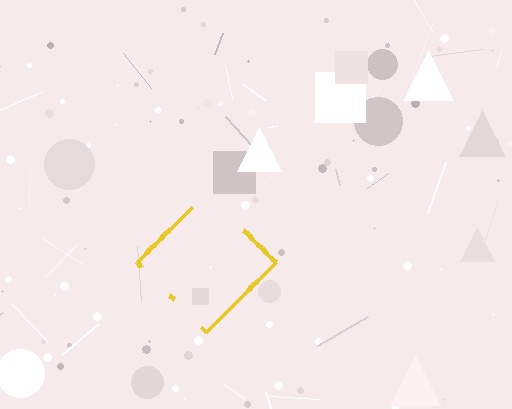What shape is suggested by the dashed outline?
The dashed outline suggests a diamond.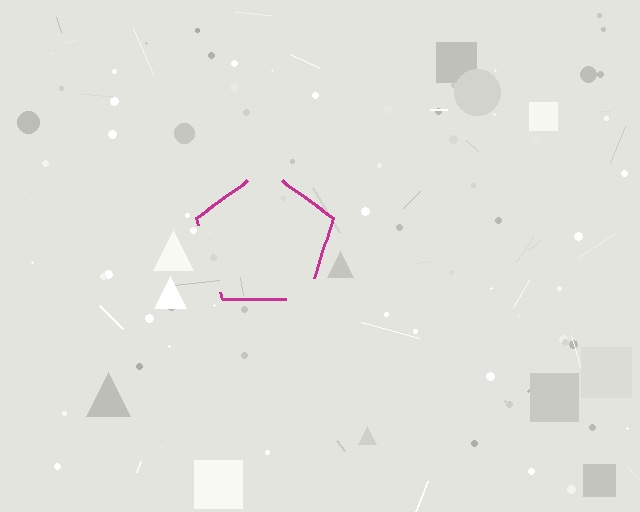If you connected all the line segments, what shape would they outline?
They would outline a pentagon.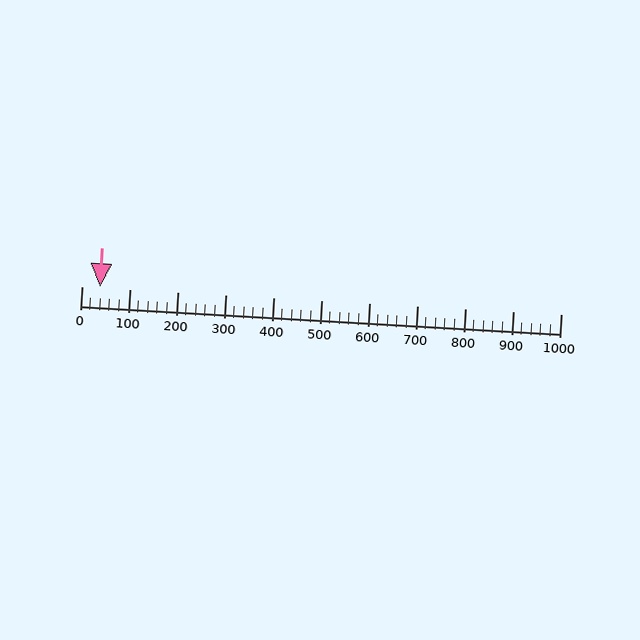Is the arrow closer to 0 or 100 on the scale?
The arrow is closer to 0.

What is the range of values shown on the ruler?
The ruler shows values from 0 to 1000.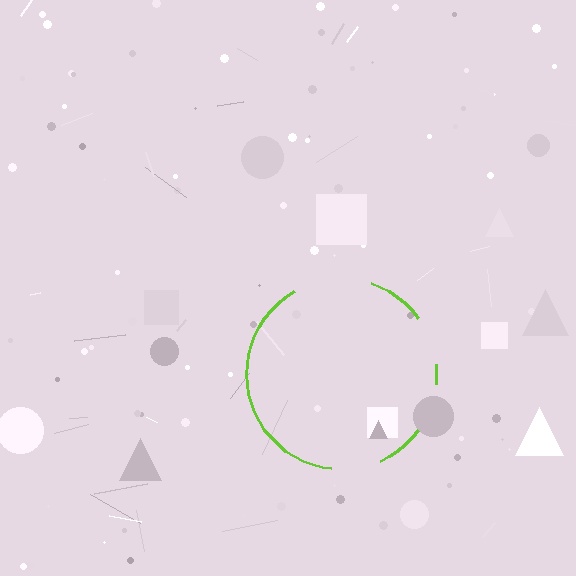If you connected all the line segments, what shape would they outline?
They would outline a circle.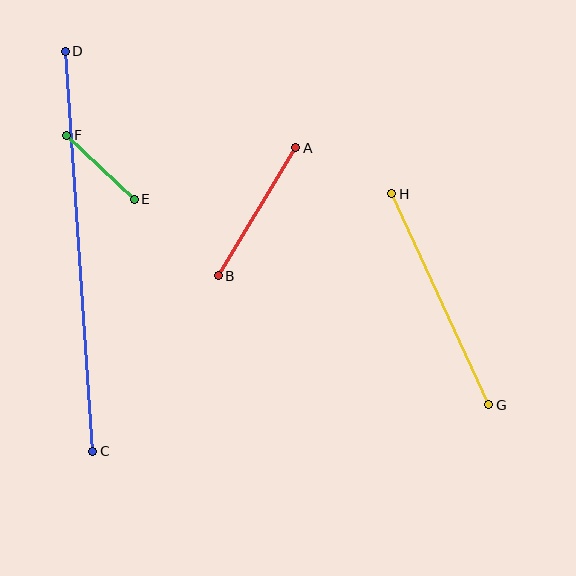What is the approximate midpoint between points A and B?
The midpoint is at approximately (257, 212) pixels.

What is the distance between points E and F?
The distance is approximately 93 pixels.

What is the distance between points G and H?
The distance is approximately 232 pixels.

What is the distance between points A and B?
The distance is approximately 149 pixels.